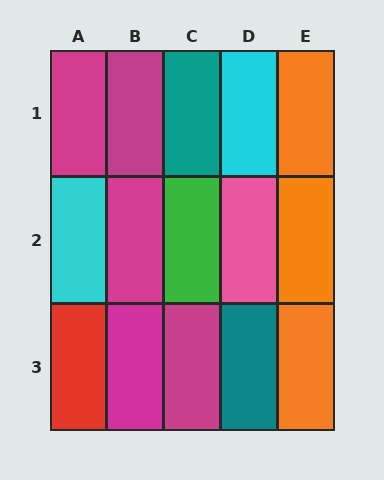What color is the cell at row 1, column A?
Magenta.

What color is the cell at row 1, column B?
Magenta.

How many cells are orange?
3 cells are orange.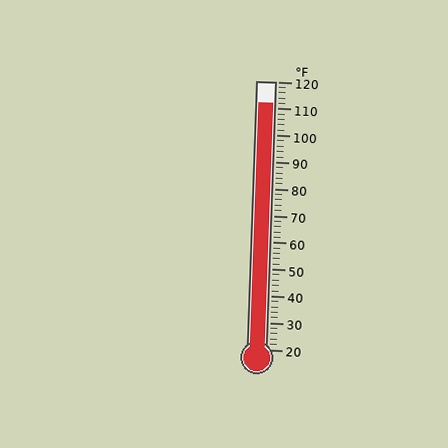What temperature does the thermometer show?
The thermometer shows approximately 112°F.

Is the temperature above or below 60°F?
The temperature is above 60°F.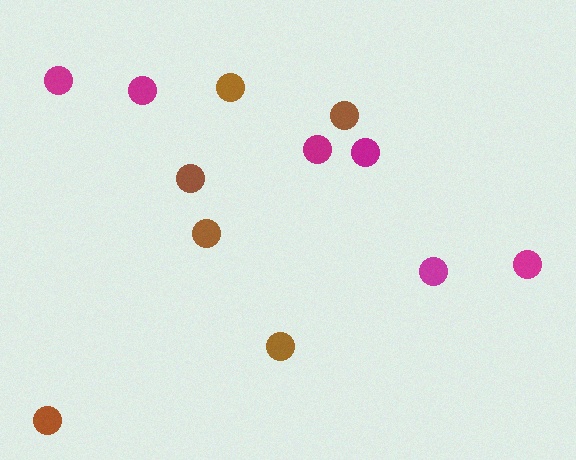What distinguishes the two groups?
There are 2 groups: one group of magenta circles (6) and one group of brown circles (6).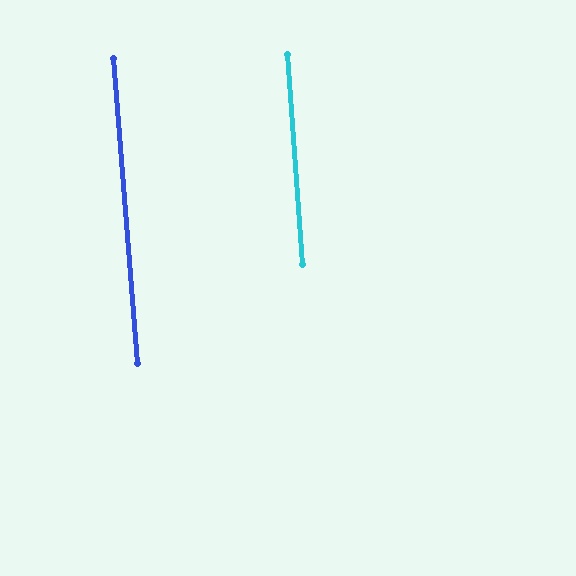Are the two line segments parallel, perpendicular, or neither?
Parallel — their directions differ by only 0.3°.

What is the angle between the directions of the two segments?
Approximately 0 degrees.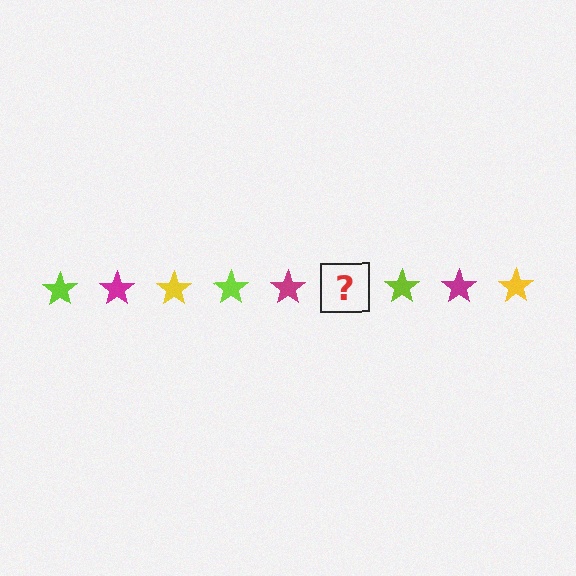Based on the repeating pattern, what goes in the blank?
The blank should be a yellow star.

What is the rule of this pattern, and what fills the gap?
The rule is that the pattern cycles through lime, magenta, yellow stars. The gap should be filled with a yellow star.